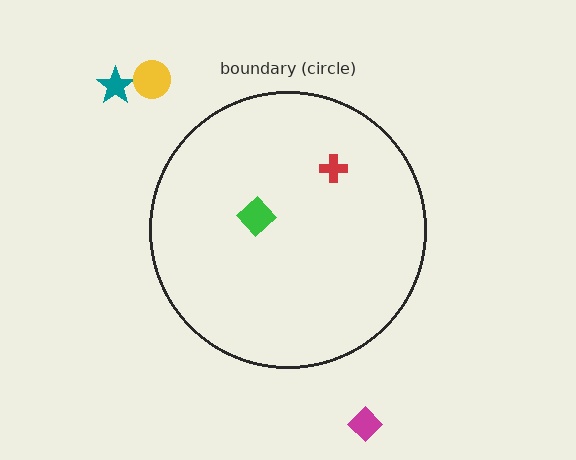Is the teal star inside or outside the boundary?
Outside.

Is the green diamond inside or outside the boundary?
Inside.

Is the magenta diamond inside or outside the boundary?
Outside.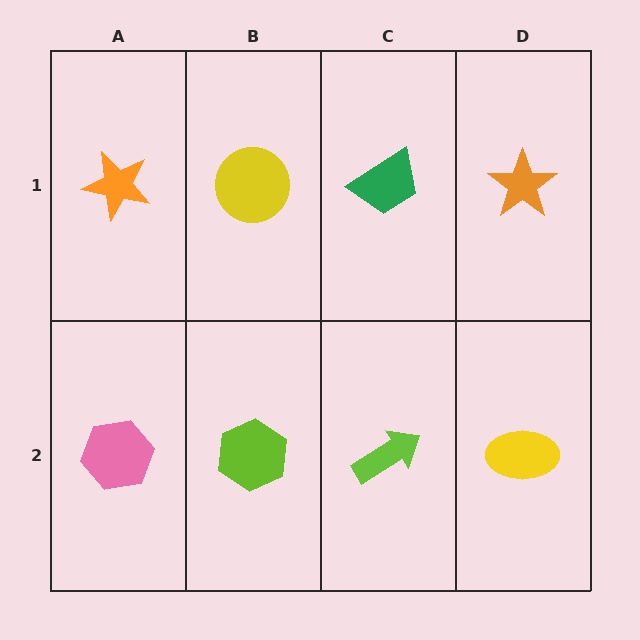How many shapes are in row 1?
4 shapes.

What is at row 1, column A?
An orange star.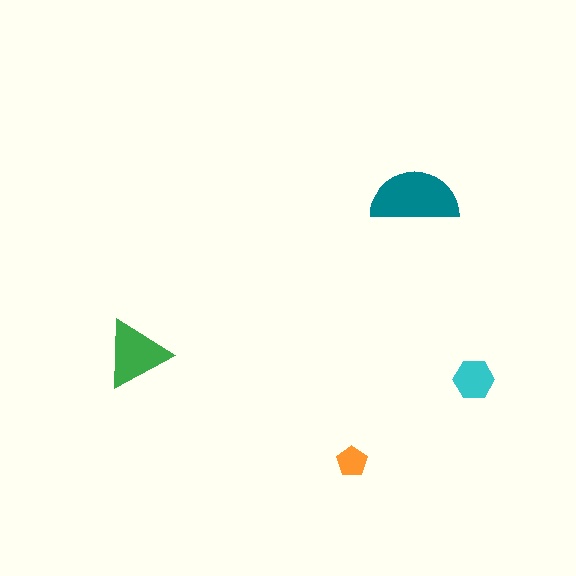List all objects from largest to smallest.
The teal semicircle, the green triangle, the cyan hexagon, the orange pentagon.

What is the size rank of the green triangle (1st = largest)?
2nd.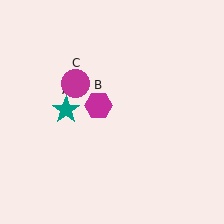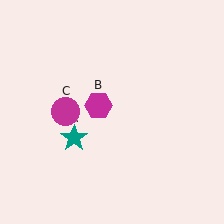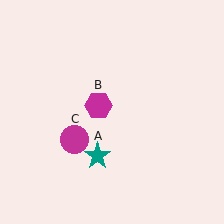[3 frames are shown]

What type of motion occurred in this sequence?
The teal star (object A), magenta circle (object C) rotated counterclockwise around the center of the scene.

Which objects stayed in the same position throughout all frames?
Magenta hexagon (object B) remained stationary.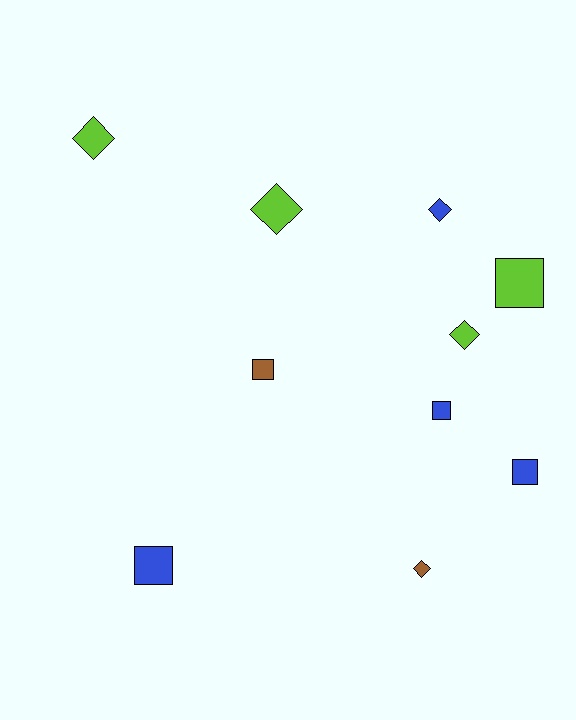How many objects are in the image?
There are 10 objects.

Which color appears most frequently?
Blue, with 4 objects.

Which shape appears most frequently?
Square, with 5 objects.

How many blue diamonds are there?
There is 1 blue diamond.